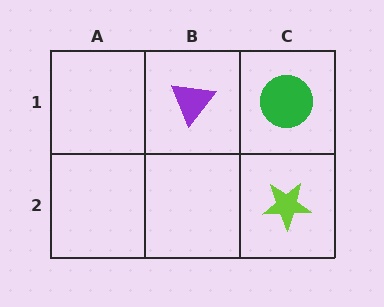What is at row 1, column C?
A green circle.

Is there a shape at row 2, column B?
No, that cell is empty.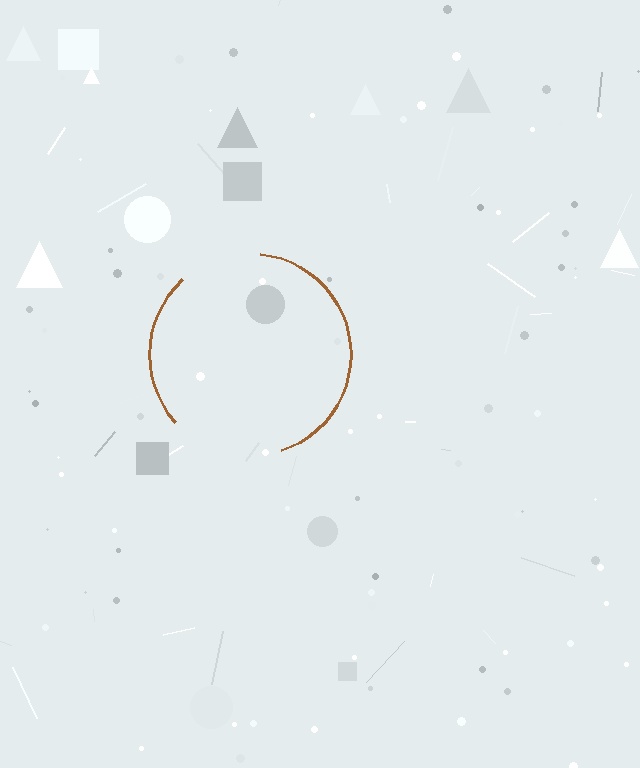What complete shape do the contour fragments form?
The contour fragments form a circle.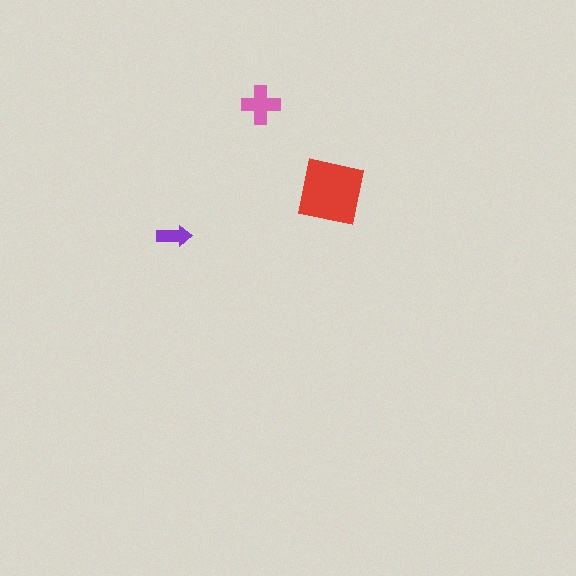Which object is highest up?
The pink cross is topmost.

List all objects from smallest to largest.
The purple arrow, the pink cross, the red square.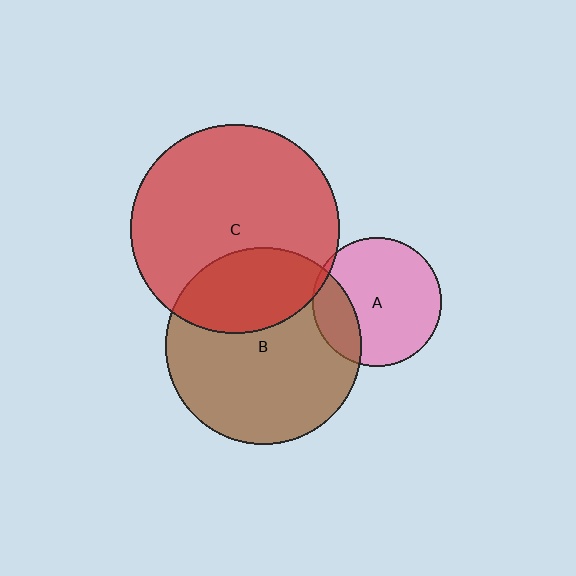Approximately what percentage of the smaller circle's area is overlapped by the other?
Approximately 5%.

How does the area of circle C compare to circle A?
Approximately 2.6 times.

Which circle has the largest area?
Circle C (red).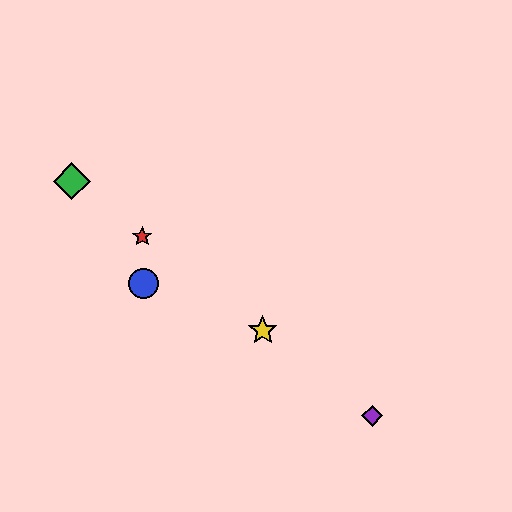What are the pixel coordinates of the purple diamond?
The purple diamond is at (372, 416).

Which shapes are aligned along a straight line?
The red star, the green diamond, the yellow star, the purple diamond are aligned along a straight line.